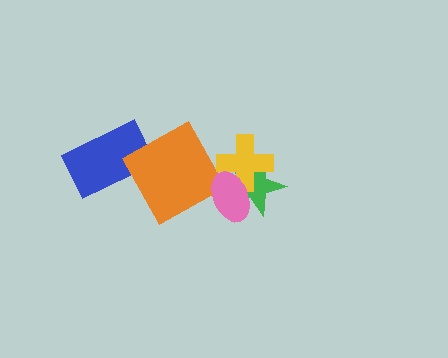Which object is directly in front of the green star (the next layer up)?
The yellow cross is directly in front of the green star.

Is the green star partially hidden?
Yes, it is partially covered by another shape.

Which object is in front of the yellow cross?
The pink ellipse is in front of the yellow cross.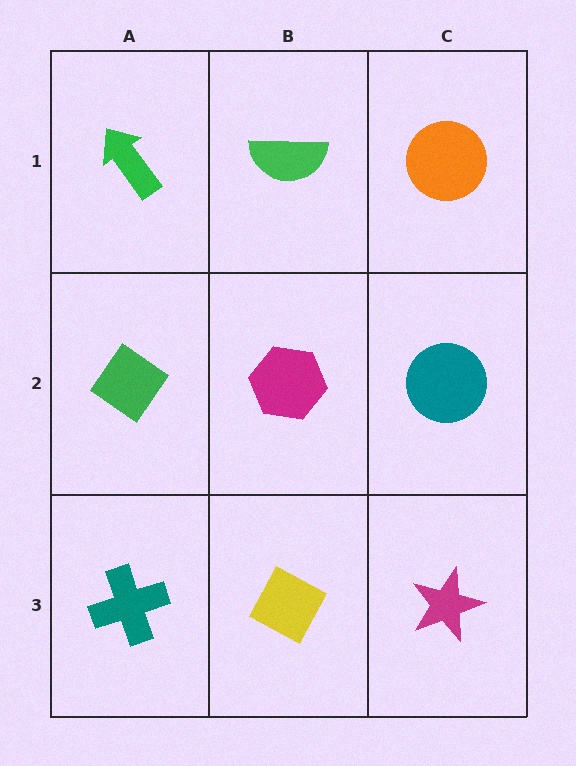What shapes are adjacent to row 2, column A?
A green arrow (row 1, column A), a teal cross (row 3, column A), a magenta hexagon (row 2, column B).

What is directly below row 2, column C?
A magenta star.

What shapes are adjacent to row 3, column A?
A green diamond (row 2, column A), a yellow diamond (row 3, column B).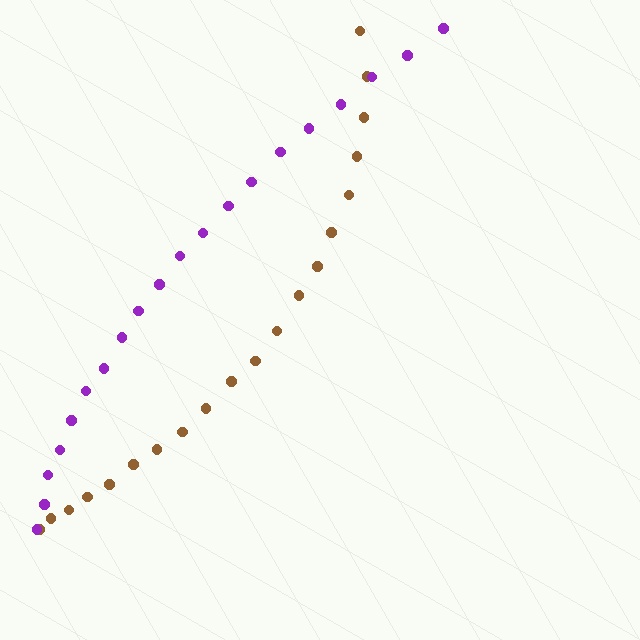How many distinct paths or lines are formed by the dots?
There are 2 distinct paths.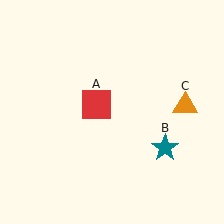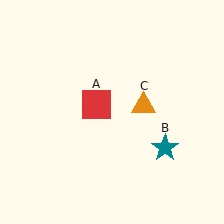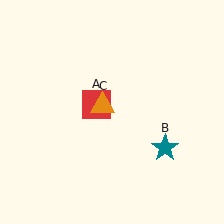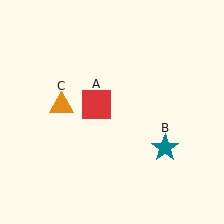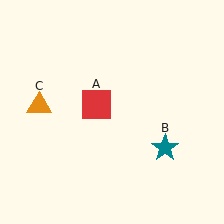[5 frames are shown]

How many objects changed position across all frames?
1 object changed position: orange triangle (object C).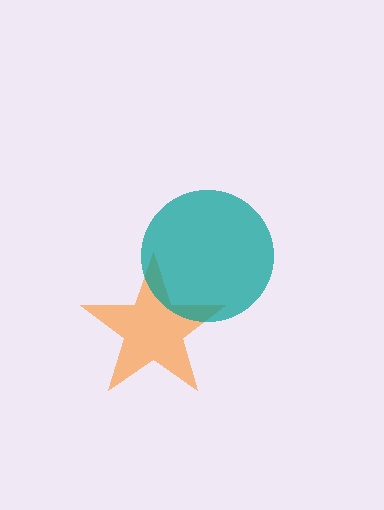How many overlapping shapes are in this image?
There are 2 overlapping shapes in the image.